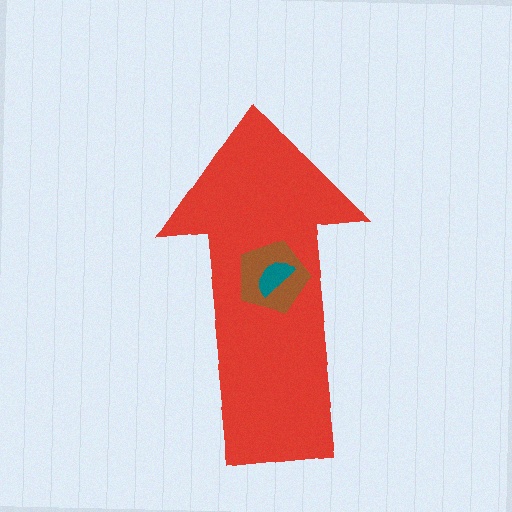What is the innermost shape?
The teal semicircle.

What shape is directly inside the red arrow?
The brown pentagon.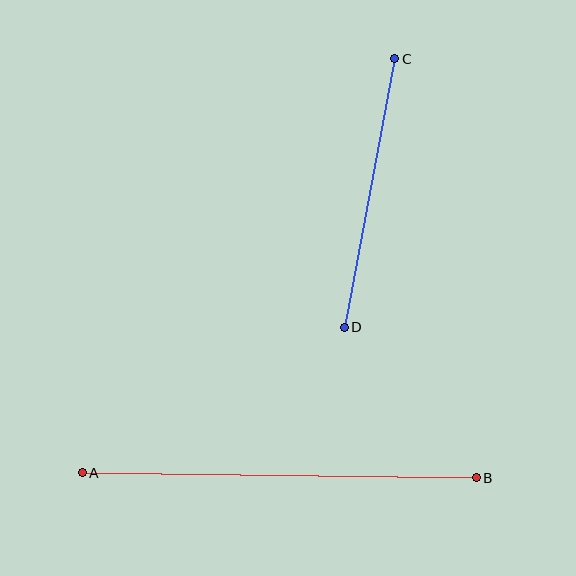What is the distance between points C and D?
The distance is approximately 273 pixels.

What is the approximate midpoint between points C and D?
The midpoint is at approximately (369, 193) pixels.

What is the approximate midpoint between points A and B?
The midpoint is at approximately (279, 475) pixels.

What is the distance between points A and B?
The distance is approximately 394 pixels.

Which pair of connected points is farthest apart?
Points A and B are farthest apart.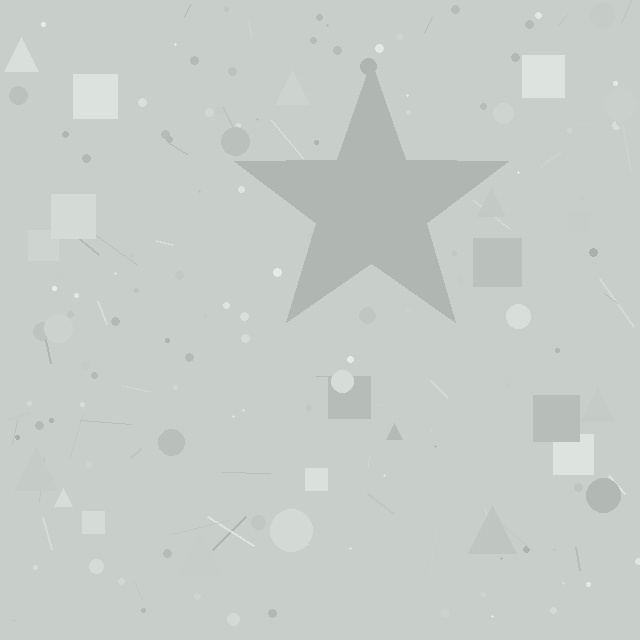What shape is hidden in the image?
A star is hidden in the image.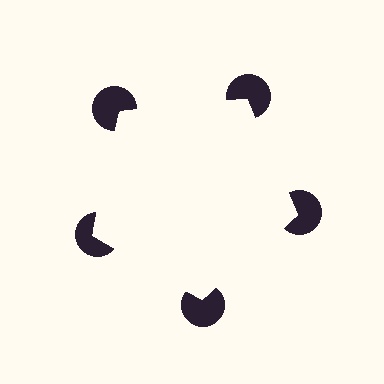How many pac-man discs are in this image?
There are 5 — one at each vertex of the illusory pentagon.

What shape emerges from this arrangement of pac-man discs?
An illusory pentagon — its edges are inferred from the aligned wedge cuts in the pac-man discs, not physically drawn.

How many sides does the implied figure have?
5 sides.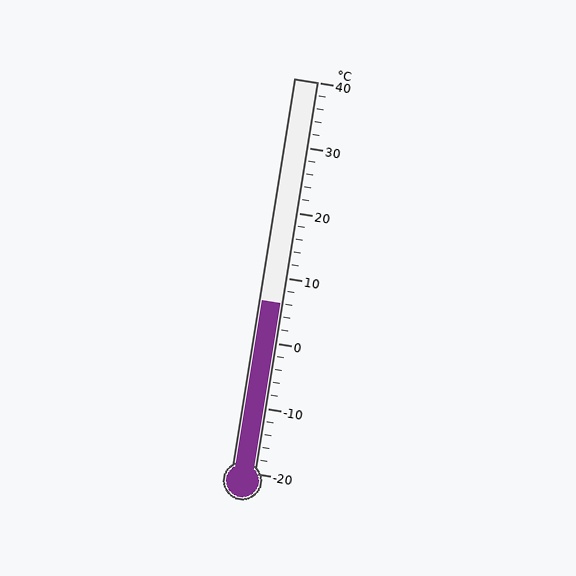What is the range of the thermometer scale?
The thermometer scale ranges from -20°C to 40°C.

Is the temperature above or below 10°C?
The temperature is below 10°C.